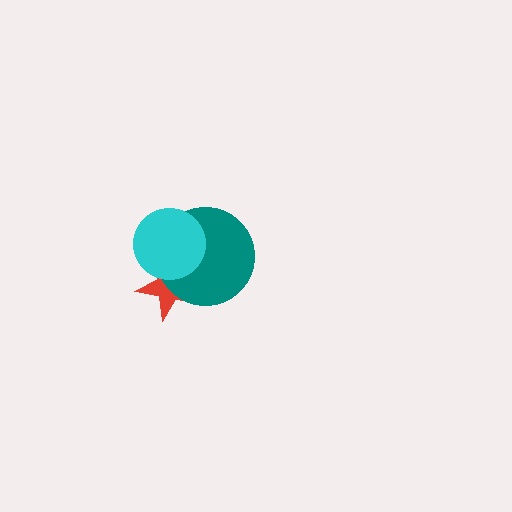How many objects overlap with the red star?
2 objects overlap with the red star.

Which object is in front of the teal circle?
The cyan circle is in front of the teal circle.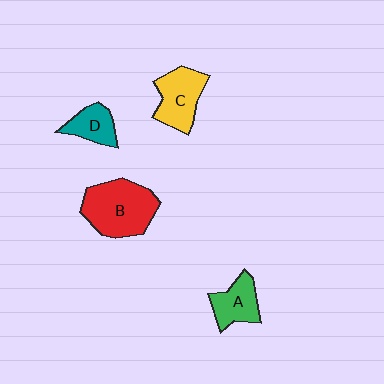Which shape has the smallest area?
Shape D (teal).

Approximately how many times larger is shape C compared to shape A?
Approximately 1.3 times.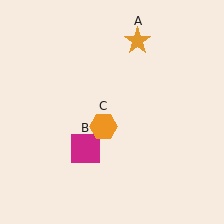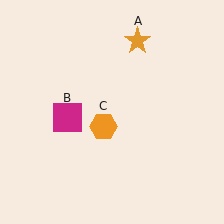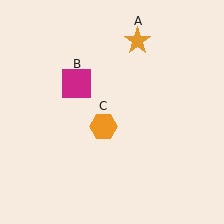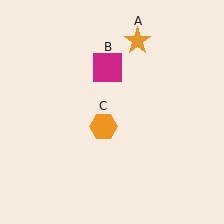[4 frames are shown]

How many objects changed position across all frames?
1 object changed position: magenta square (object B).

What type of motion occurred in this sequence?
The magenta square (object B) rotated clockwise around the center of the scene.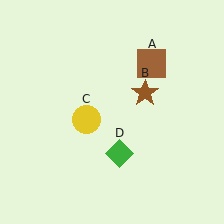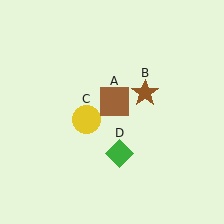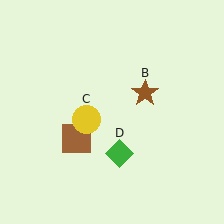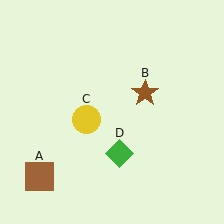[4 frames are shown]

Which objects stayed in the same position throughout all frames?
Brown star (object B) and yellow circle (object C) and green diamond (object D) remained stationary.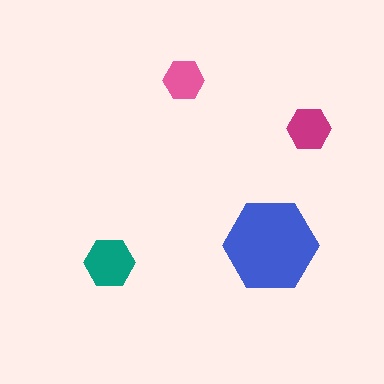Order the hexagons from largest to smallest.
the blue one, the teal one, the magenta one, the pink one.